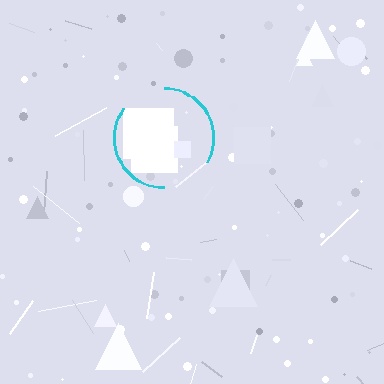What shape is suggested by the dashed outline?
The dashed outline suggests a circle.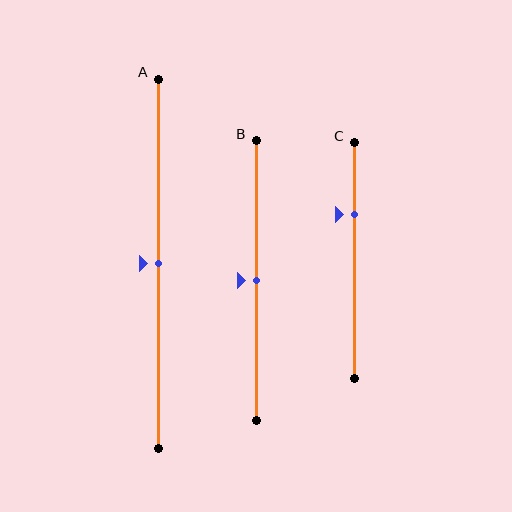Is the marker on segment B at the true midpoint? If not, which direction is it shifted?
Yes, the marker on segment B is at the true midpoint.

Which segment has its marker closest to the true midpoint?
Segment A has its marker closest to the true midpoint.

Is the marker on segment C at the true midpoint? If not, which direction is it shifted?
No, the marker on segment C is shifted upward by about 20% of the segment length.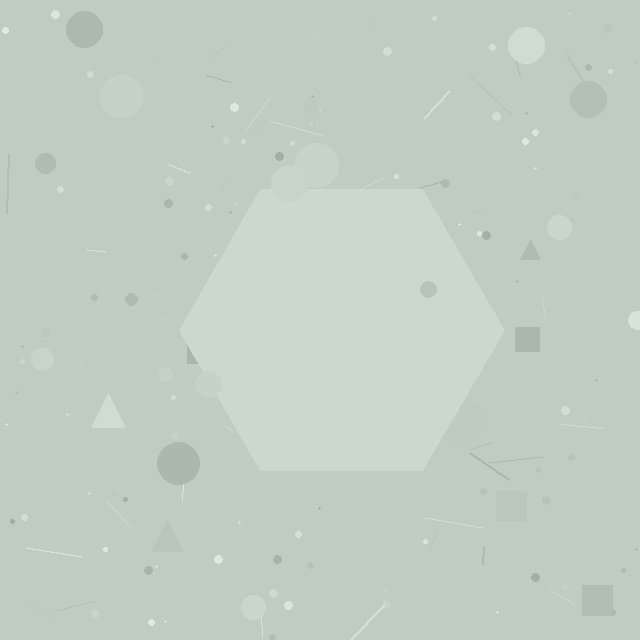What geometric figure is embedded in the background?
A hexagon is embedded in the background.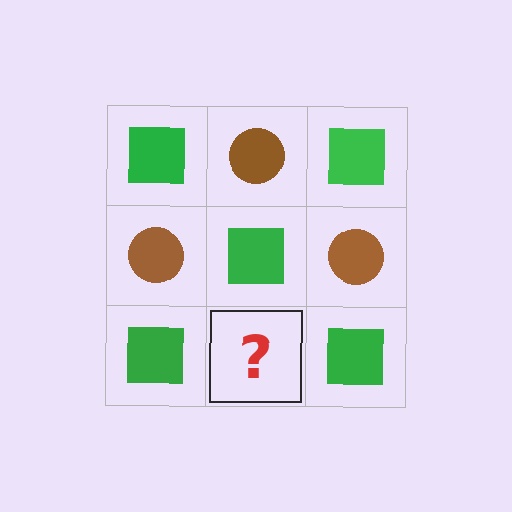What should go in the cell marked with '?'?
The missing cell should contain a brown circle.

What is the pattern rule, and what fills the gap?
The rule is that it alternates green square and brown circle in a checkerboard pattern. The gap should be filled with a brown circle.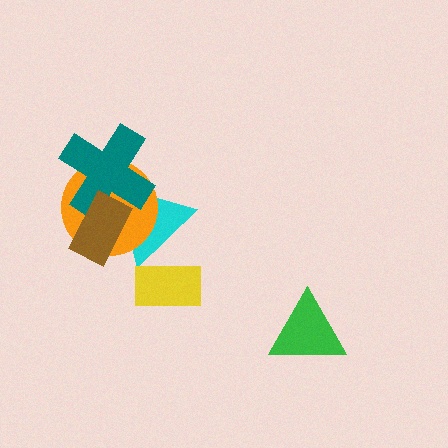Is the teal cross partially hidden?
Yes, it is partially covered by another shape.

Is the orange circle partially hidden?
Yes, it is partially covered by another shape.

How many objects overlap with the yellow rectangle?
1 object overlaps with the yellow rectangle.